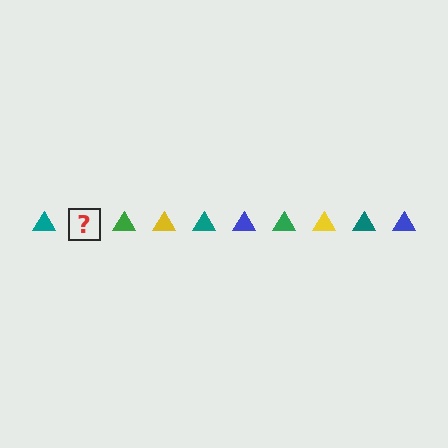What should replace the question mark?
The question mark should be replaced with a blue triangle.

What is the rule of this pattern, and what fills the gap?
The rule is that the pattern cycles through teal, blue, green, yellow triangles. The gap should be filled with a blue triangle.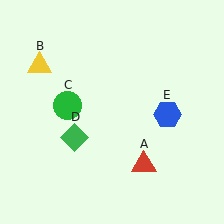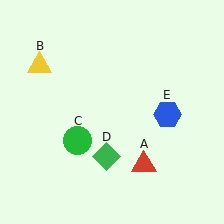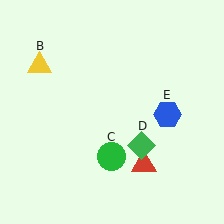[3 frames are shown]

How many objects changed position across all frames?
2 objects changed position: green circle (object C), green diamond (object D).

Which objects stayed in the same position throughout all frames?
Red triangle (object A) and yellow triangle (object B) and blue hexagon (object E) remained stationary.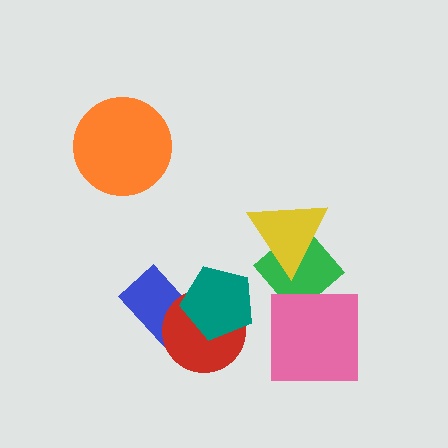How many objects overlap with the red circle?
2 objects overlap with the red circle.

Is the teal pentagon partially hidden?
No, no other shape covers it.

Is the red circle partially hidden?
Yes, it is partially covered by another shape.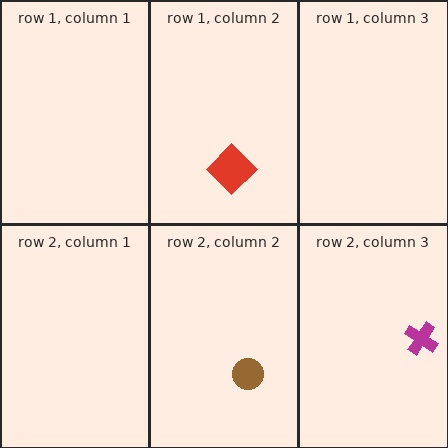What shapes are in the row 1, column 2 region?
The red diamond.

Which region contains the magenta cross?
The row 2, column 3 region.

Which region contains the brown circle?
The row 2, column 2 region.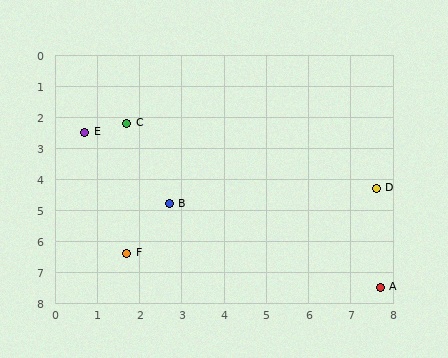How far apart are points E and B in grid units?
Points E and B are about 3.0 grid units apart.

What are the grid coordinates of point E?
Point E is at approximately (0.7, 2.5).